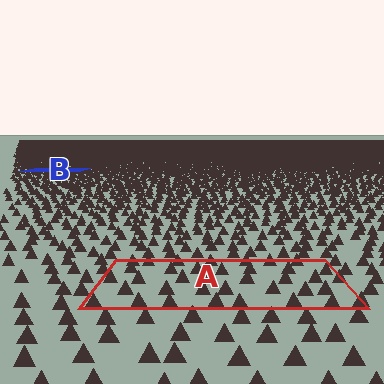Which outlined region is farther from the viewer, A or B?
Region B is farther from the viewer — the texture elements inside it appear smaller and more densely packed.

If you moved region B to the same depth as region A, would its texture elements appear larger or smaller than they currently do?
They would appear larger. At a closer depth, the same texture elements are projected at a bigger on-screen size.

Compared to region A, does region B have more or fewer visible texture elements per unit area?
Region B has more texture elements per unit area — they are packed more densely because it is farther away.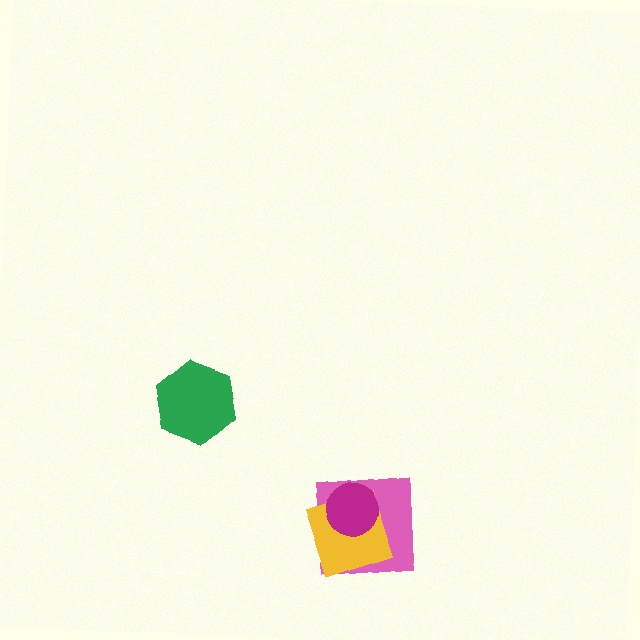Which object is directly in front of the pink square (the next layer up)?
The yellow square is directly in front of the pink square.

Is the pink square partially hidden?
Yes, it is partially covered by another shape.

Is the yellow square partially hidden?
Yes, it is partially covered by another shape.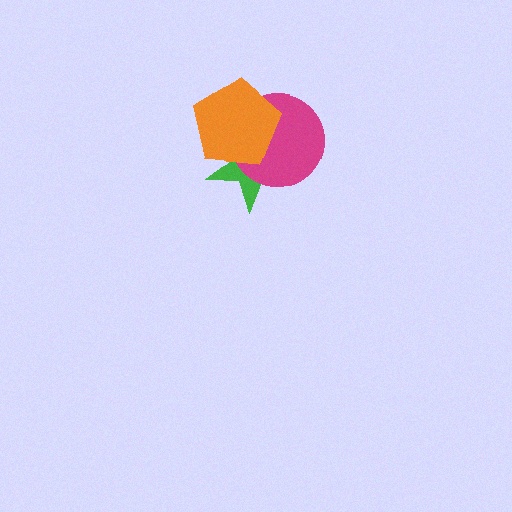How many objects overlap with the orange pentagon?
2 objects overlap with the orange pentagon.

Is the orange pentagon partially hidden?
No, no other shape covers it.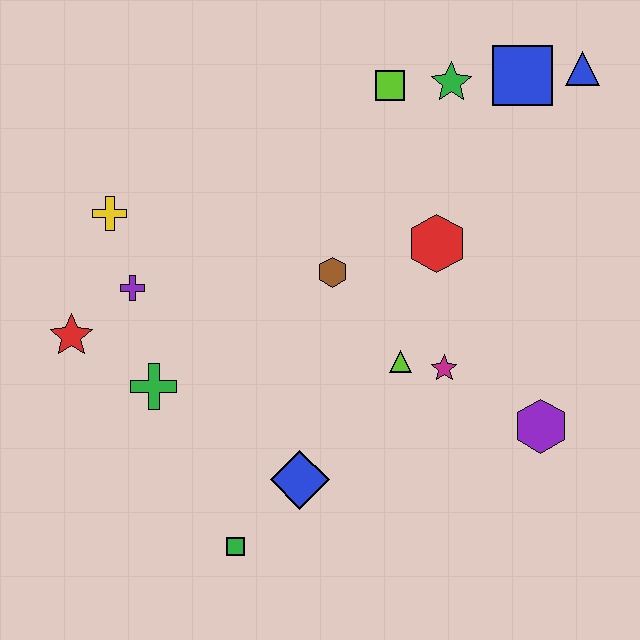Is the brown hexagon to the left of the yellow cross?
No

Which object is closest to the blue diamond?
The green square is closest to the blue diamond.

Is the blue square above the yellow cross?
Yes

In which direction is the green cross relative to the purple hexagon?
The green cross is to the left of the purple hexagon.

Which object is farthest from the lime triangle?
The blue triangle is farthest from the lime triangle.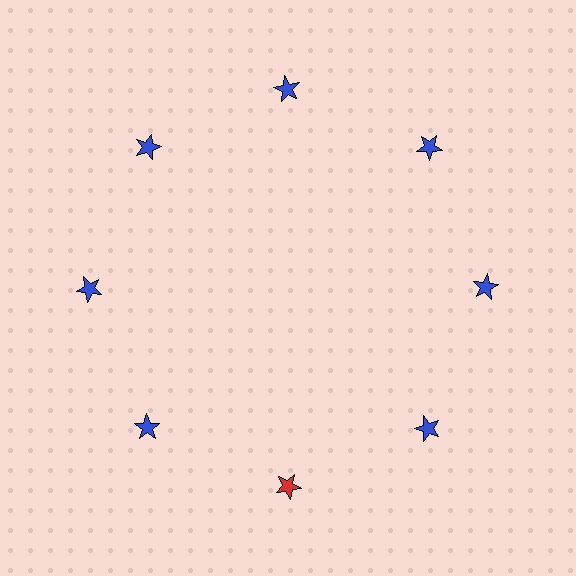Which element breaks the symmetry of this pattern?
The red star at roughly the 6 o'clock position breaks the symmetry. All other shapes are blue stars.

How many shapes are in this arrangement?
There are 8 shapes arranged in a ring pattern.